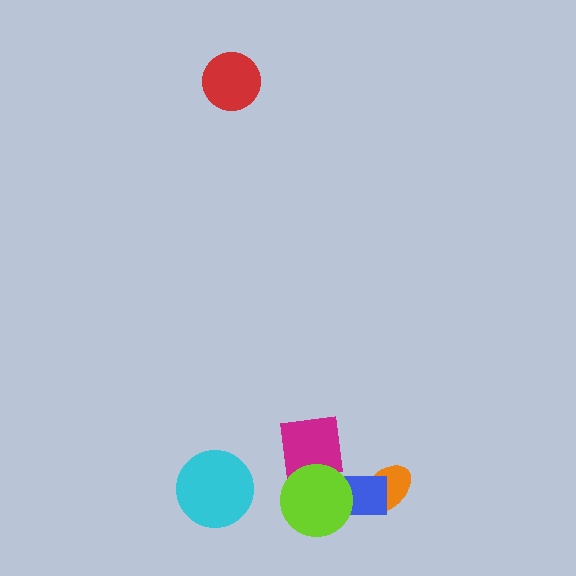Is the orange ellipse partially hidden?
Yes, it is partially covered by another shape.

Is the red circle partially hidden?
No, no other shape covers it.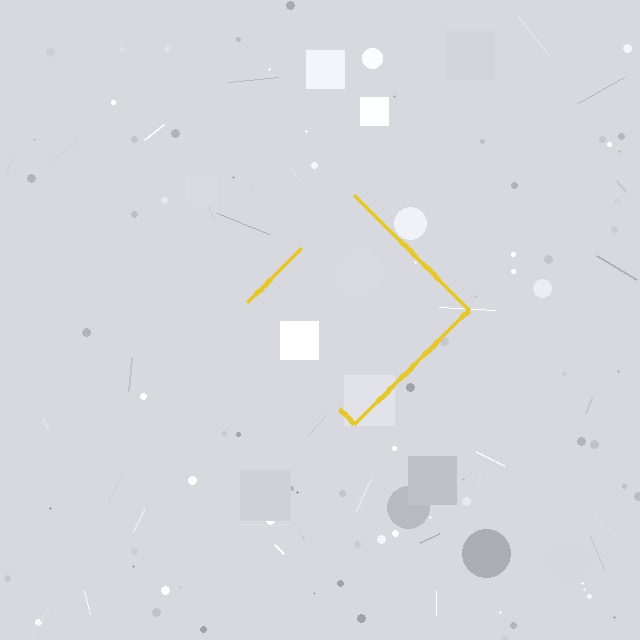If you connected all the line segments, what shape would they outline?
They would outline a diamond.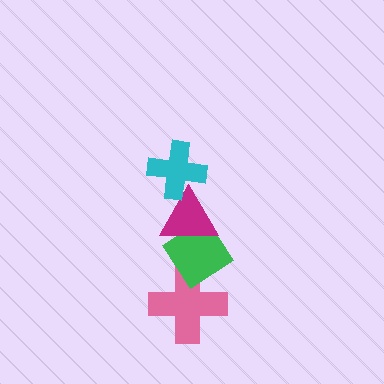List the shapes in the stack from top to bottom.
From top to bottom: the cyan cross, the magenta triangle, the green diamond, the pink cross.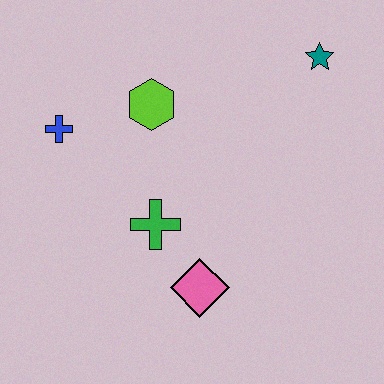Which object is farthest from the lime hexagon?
The pink diamond is farthest from the lime hexagon.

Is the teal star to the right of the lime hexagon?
Yes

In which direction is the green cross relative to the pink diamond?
The green cross is above the pink diamond.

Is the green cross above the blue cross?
No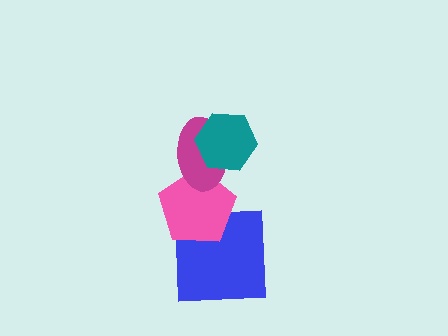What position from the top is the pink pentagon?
The pink pentagon is 3rd from the top.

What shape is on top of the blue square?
The pink pentagon is on top of the blue square.